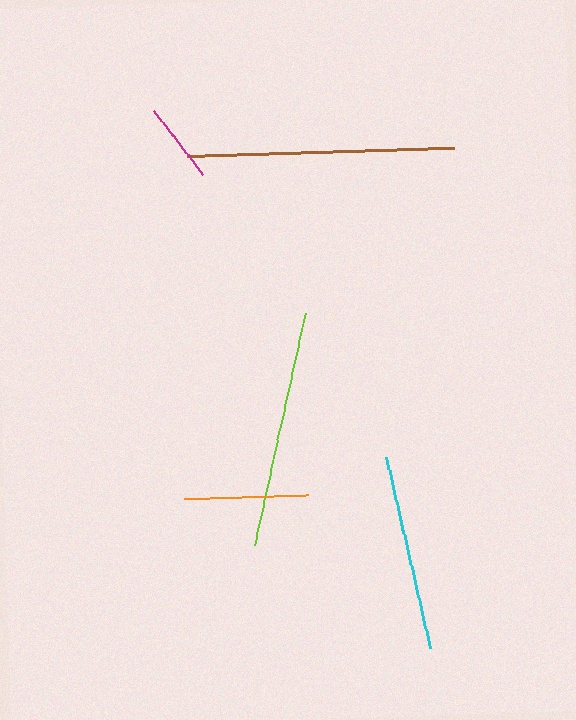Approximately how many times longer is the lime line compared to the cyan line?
The lime line is approximately 1.2 times the length of the cyan line.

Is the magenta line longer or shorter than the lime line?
The lime line is longer than the magenta line.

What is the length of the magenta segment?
The magenta segment is approximately 81 pixels long.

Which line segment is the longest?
The brown line is the longest at approximately 268 pixels.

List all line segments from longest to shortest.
From longest to shortest: brown, lime, cyan, orange, magenta.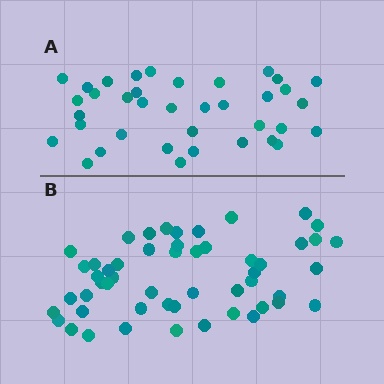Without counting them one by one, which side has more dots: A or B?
Region B (the bottom region) has more dots.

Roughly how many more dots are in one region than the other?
Region B has approximately 15 more dots than region A.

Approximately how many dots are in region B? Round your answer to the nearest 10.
About 50 dots. (The exact count is 52, which rounds to 50.)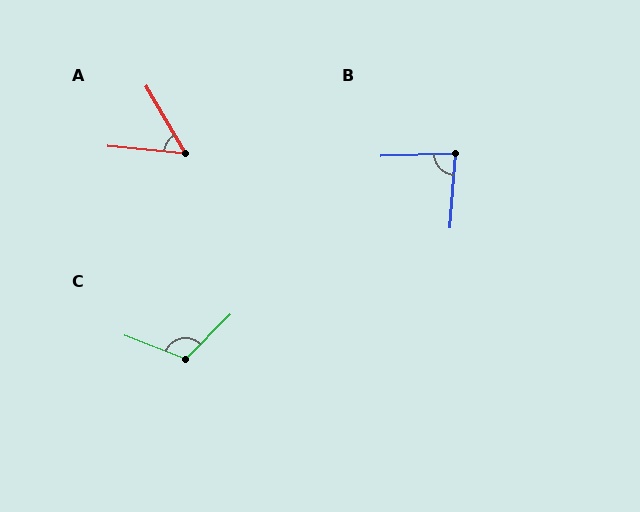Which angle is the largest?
C, at approximately 113 degrees.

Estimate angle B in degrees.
Approximately 84 degrees.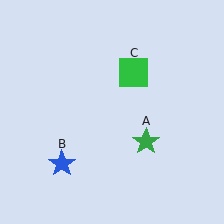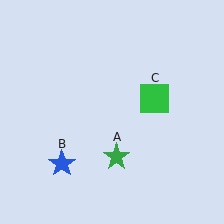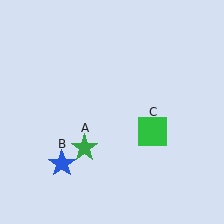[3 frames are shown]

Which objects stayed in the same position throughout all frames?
Blue star (object B) remained stationary.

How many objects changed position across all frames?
2 objects changed position: green star (object A), green square (object C).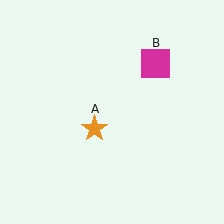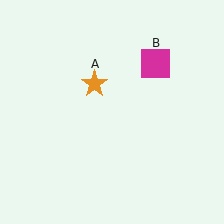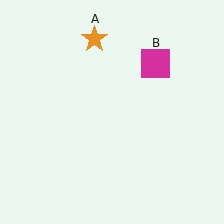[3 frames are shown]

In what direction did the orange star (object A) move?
The orange star (object A) moved up.